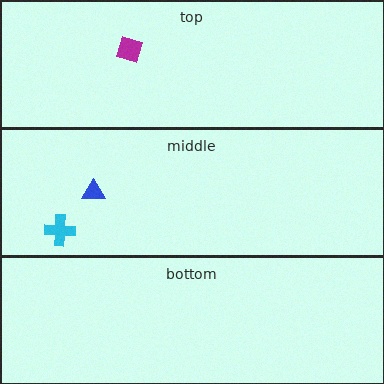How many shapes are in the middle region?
2.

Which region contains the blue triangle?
The middle region.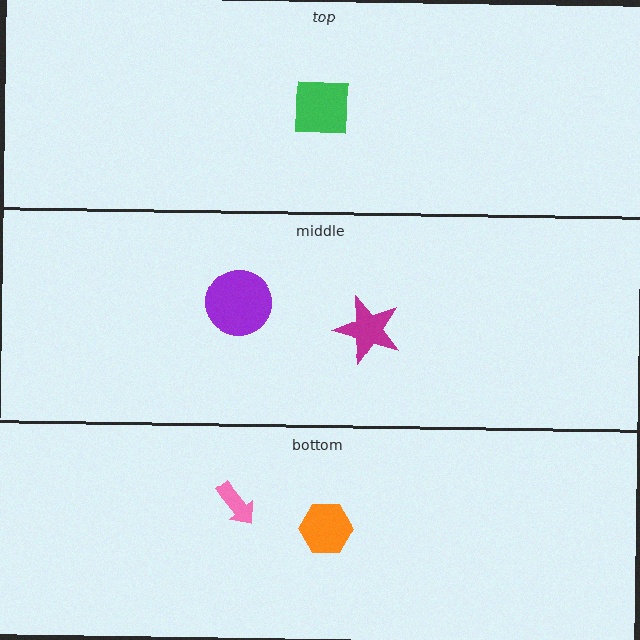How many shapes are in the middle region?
2.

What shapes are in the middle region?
The purple circle, the magenta star.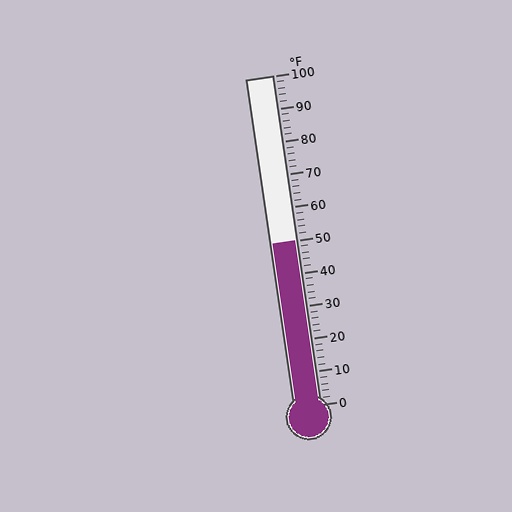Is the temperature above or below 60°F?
The temperature is below 60°F.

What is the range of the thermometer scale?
The thermometer scale ranges from 0°F to 100°F.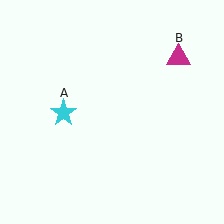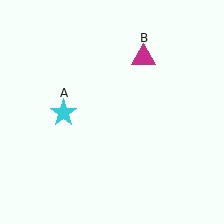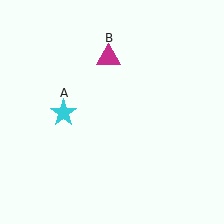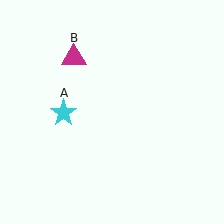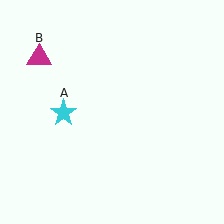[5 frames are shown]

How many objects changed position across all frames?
1 object changed position: magenta triangle (object B).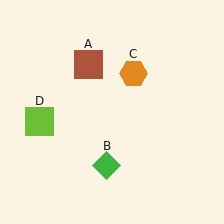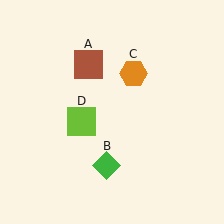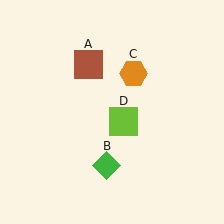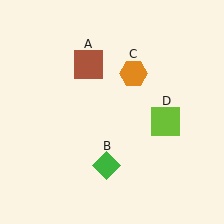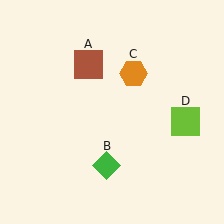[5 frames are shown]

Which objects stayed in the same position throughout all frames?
Brown square (object A) and green diamond (object B) and orange hexagon (object C) remained stationary.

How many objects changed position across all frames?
1 object changed position: lime square (object D).